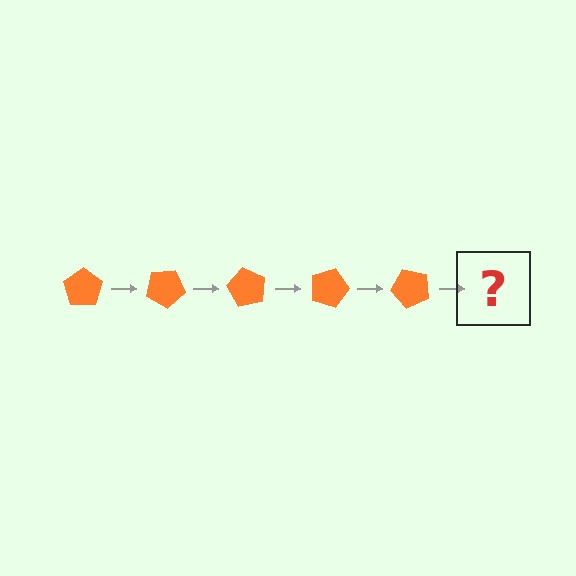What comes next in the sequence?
The next element should be an orange pentagon rotated 150 degrees.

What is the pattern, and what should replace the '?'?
The pattern is that the pentagon rotates 30 degrees each step. The '?' should be an orange pentagon rotated 150 degrees.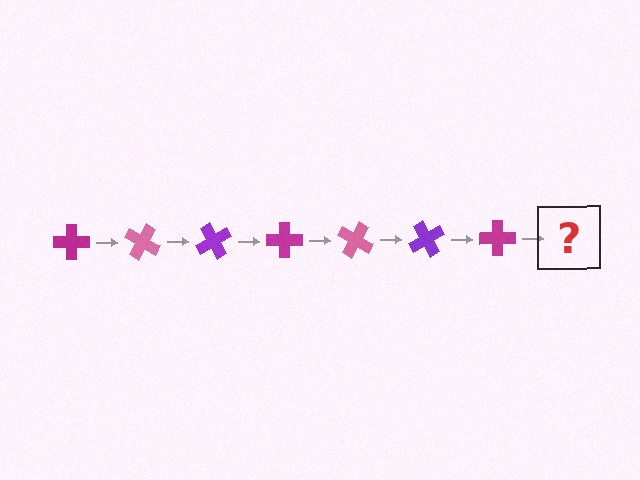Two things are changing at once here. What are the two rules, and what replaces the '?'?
The two rules are that it rotates 30 degrees each step and the color cycles through magenta, pink, and purple. The '?' should be a pink cross, rotated 210 degrees from the start.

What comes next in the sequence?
The next element should be a pink cross, rotated 210 degrees from the start.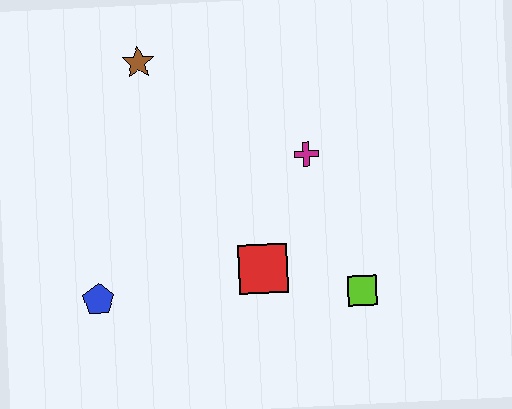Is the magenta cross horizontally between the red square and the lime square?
Yes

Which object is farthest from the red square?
The brown star is farthest from the red square.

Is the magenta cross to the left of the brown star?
No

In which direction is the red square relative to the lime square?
The red square is to the left of the lime square.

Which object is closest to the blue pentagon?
The red square is closest to the blue pentagon.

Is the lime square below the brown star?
Yes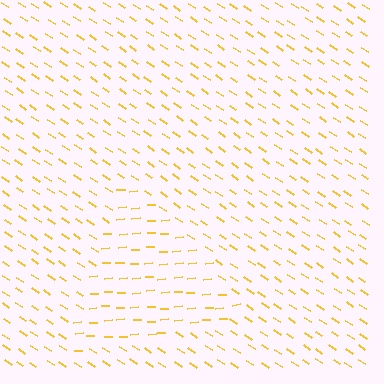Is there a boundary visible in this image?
Yes, there is a texture boundary formed by a change in line orientation.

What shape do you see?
I see a triangle.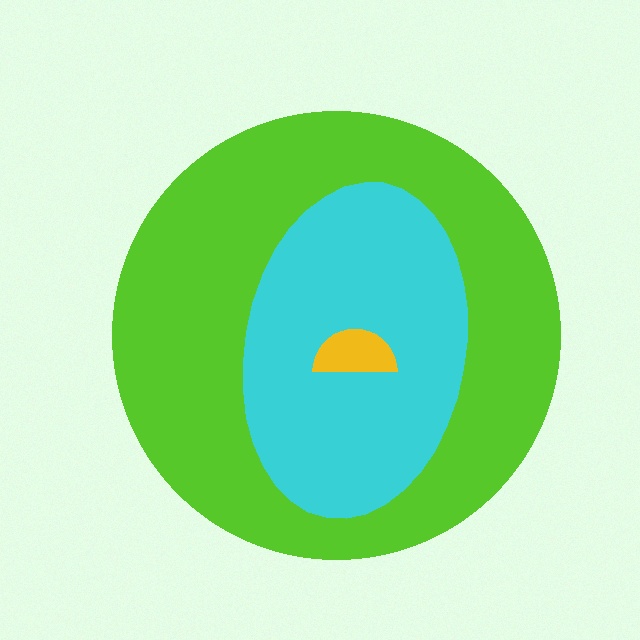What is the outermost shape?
The lime circle.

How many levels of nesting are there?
3.